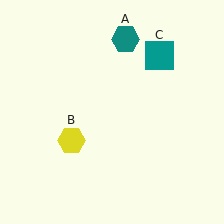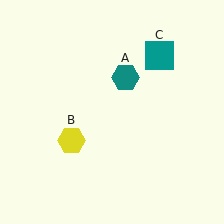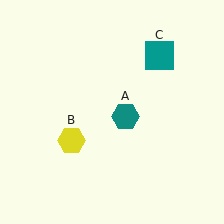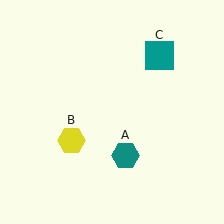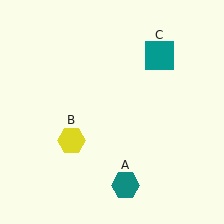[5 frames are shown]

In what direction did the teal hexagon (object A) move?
The teal hexagon (object A) moved down.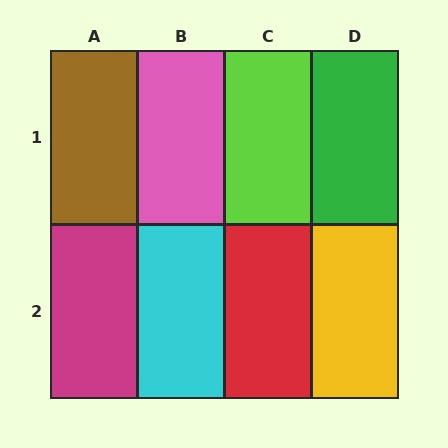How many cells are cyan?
1 cell is cyan.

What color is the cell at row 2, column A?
Magenta.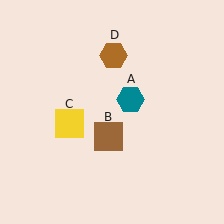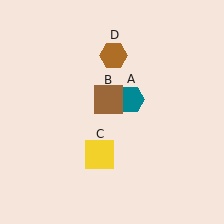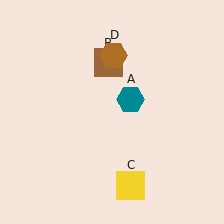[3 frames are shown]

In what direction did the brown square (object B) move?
The brown square (object B) moved up.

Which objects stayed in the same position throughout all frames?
Teal hexagon (object A) and brown hexagon (object D) remained stationary.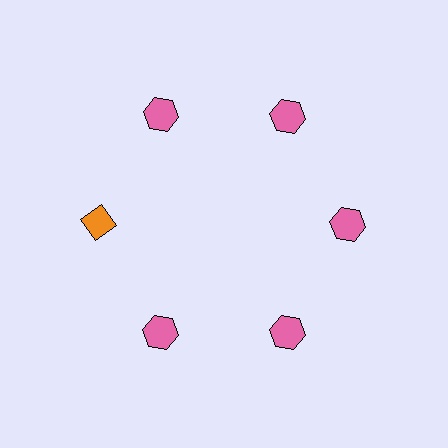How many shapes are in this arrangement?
There are 6 shapes arranged in a ring pattern.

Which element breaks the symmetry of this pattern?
The orange diamond at roughly the 9 o'clock position breaks the symmetry. All other shapes are pink hexagons.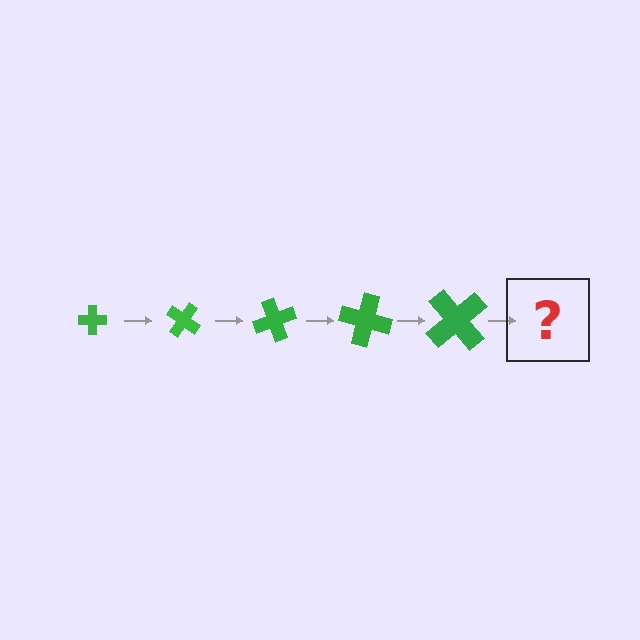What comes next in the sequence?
The next element should be a cross, larger than the previous one and rotated 175 degrees from the start.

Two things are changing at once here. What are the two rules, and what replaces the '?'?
The two rules are that the cross grows larger each step and it rotates 35 degrees each step. The '?' should be a cross, larger than the previous one and rotated 175 degrees from the start.